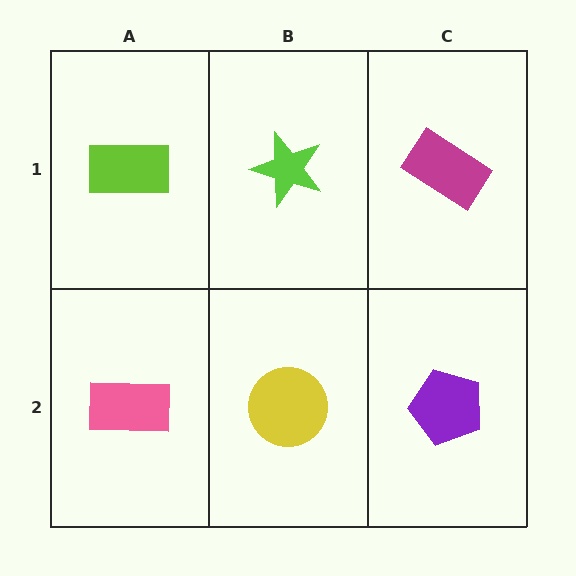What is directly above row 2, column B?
A lime star.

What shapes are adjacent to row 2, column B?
A lime star (row 1, column B), a pink rectangle (row 2, column A), a purple pentagon (row 2, column C).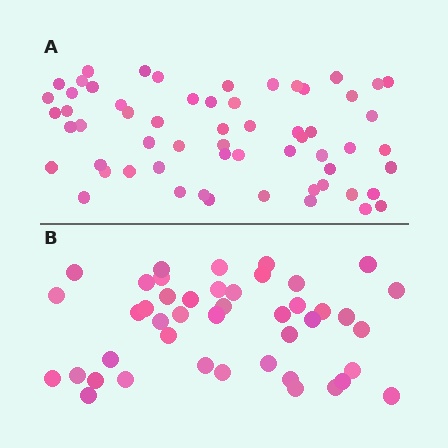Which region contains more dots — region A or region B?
Region A (the top region) has more dots.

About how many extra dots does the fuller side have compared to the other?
Region A has approximately 15 more dots than region B.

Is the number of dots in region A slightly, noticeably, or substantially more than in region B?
Region A has noticeably more, but not dramatically so. The ratio is roughly 1.4 to 1.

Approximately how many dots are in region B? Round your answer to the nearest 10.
About 40 dots. (The exact count is 44, which rounds to 40.)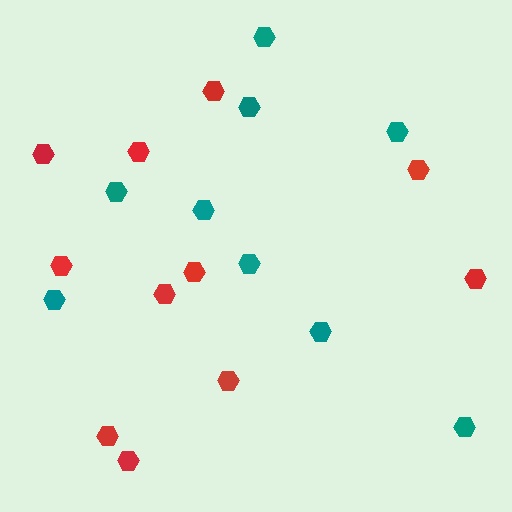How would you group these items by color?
There are 2 groups: one group of red hexagons (11) and one group of teal hexagons (9).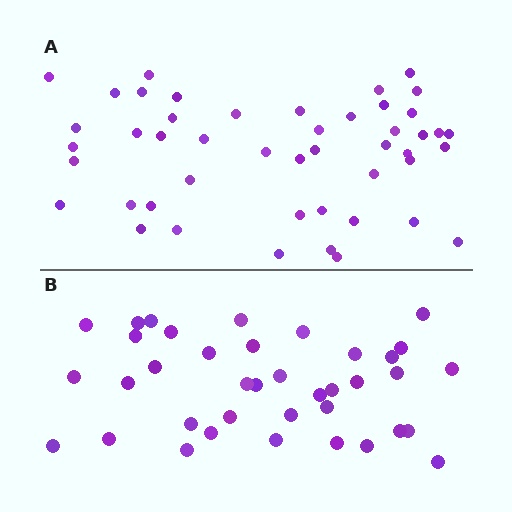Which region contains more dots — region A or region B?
Region A (the top region) has more dots.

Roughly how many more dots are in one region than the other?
Region A has roughly 8 or so more dots than region B.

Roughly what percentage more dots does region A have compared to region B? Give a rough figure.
About 25% more.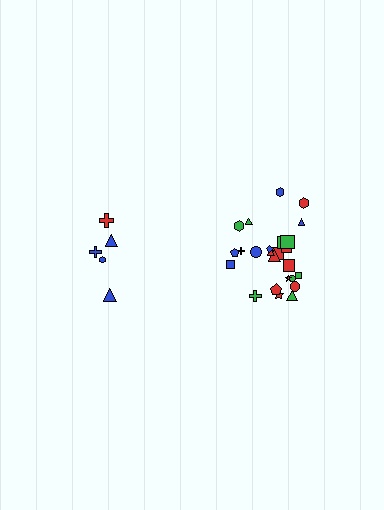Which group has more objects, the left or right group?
The right group.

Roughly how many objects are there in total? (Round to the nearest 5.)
Roughly 30 objects in total.